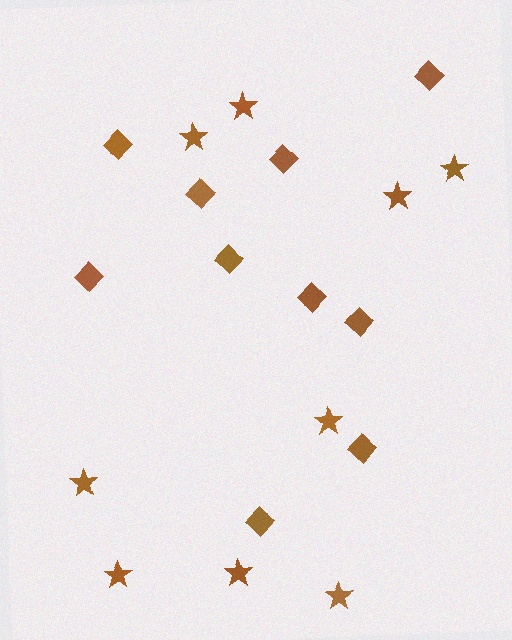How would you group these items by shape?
There are 2 groups: one group of diamonds (10) and one group of stars (9).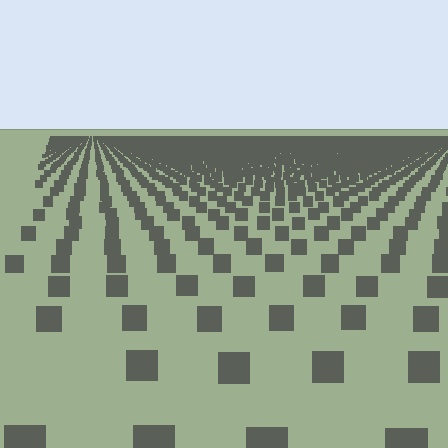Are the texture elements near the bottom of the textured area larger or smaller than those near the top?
Larger. Near the bottom, elements are closer to the viewer and appear at a bigger on-screen size.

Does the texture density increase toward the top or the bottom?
Density increases toward the top.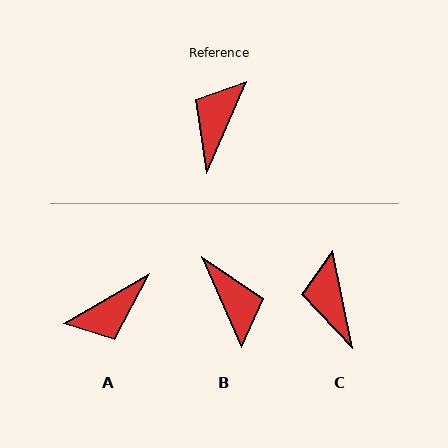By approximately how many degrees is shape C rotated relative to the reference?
Approximately 35 degrees counter-clockwise.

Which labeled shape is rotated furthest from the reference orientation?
A, about 143 degrees away.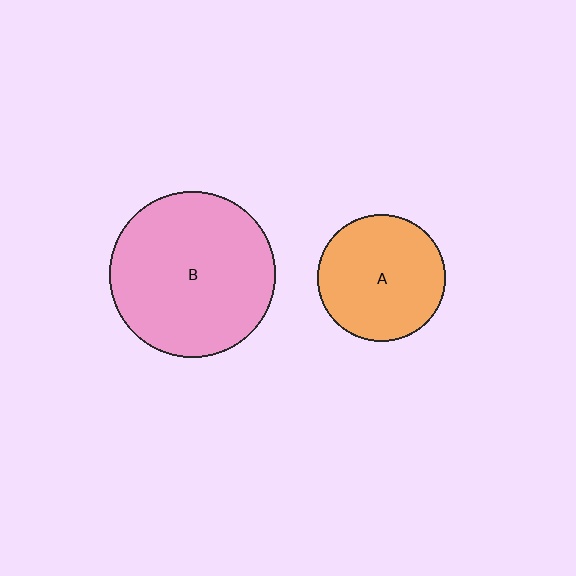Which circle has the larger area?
Circle B (pink).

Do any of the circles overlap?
No, none of the circles overlap.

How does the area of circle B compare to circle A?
Approximately 1.7 times.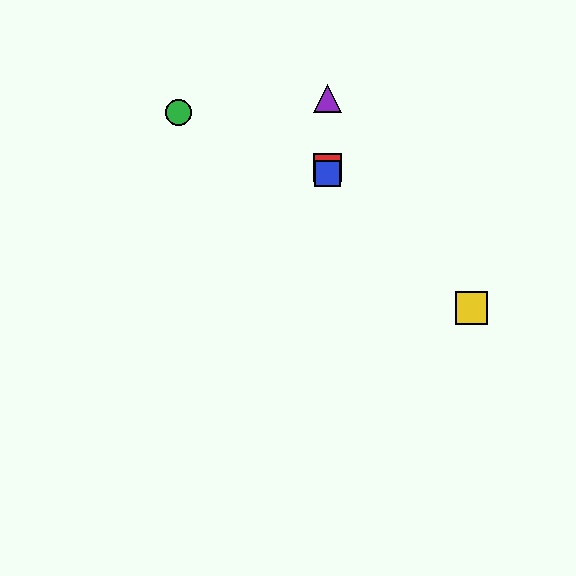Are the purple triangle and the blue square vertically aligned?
Yes, both are at x≈328.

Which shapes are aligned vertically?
The red square, the blue square, the purple triangle are aligned vertically.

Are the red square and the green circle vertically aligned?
No, the red square is at x≈328 and the green circle is at x≈179.